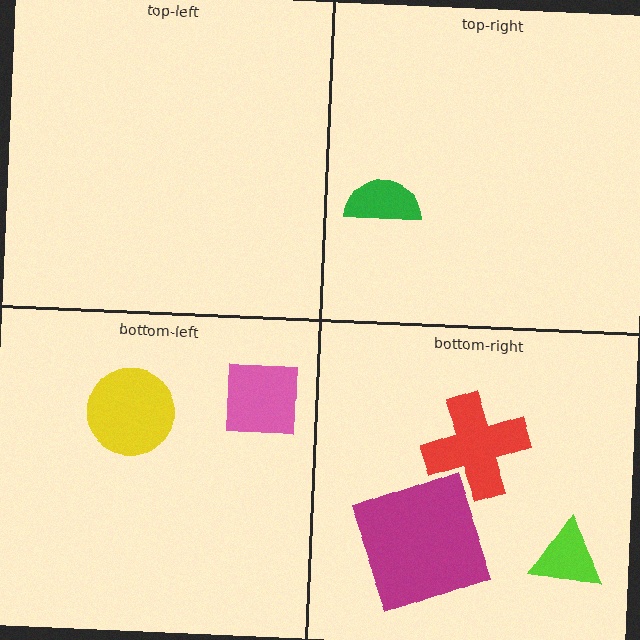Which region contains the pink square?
The bottom-left region.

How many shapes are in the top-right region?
1.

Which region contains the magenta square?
The bottom-right region.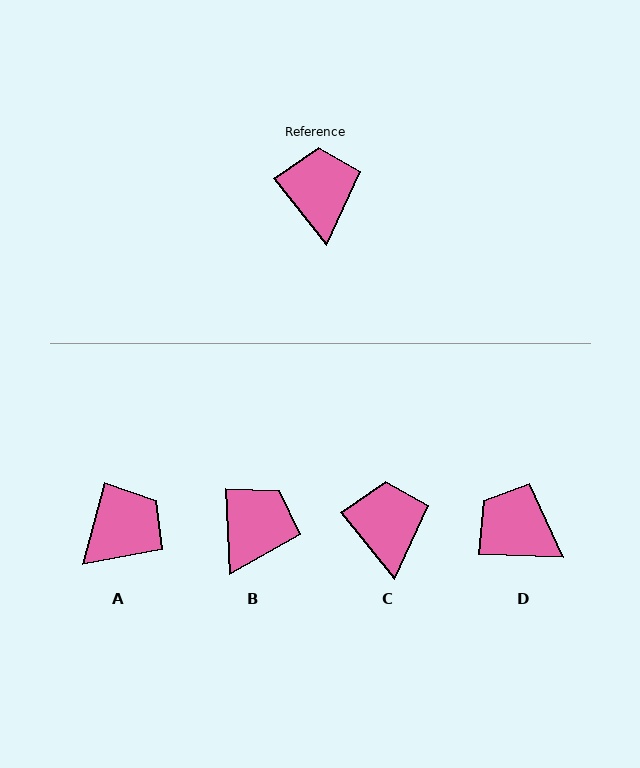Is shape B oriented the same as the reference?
No, it is off by about 36 degrees.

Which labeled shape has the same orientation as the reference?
C.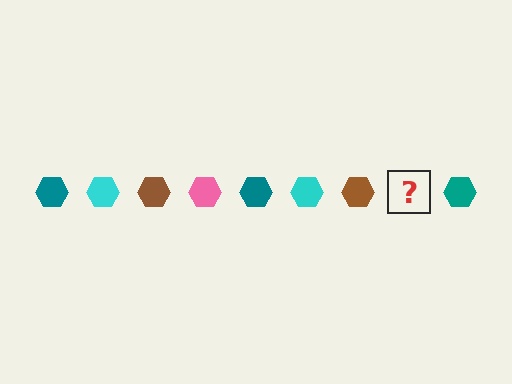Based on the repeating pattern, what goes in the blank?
The blank should be a pink hexagon.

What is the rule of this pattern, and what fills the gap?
The rule is that the pattern cycles through teal, cyan, brown, pink hexagons. The gap should be filled with a pink hexagon.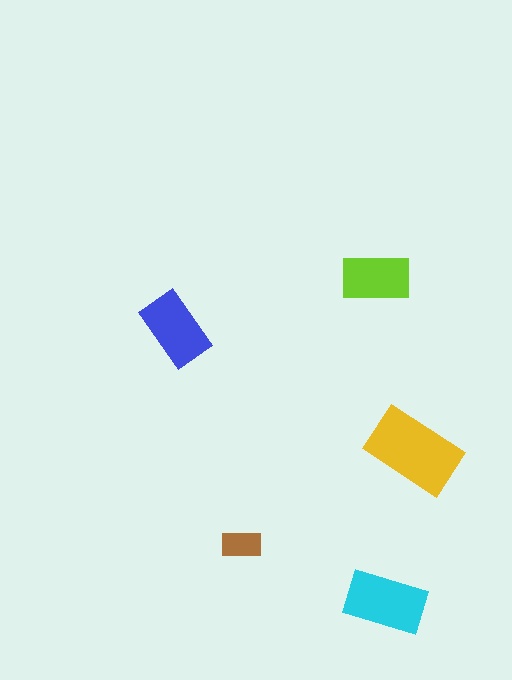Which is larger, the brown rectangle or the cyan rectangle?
The cyan one.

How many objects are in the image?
There are 5 objects in the image.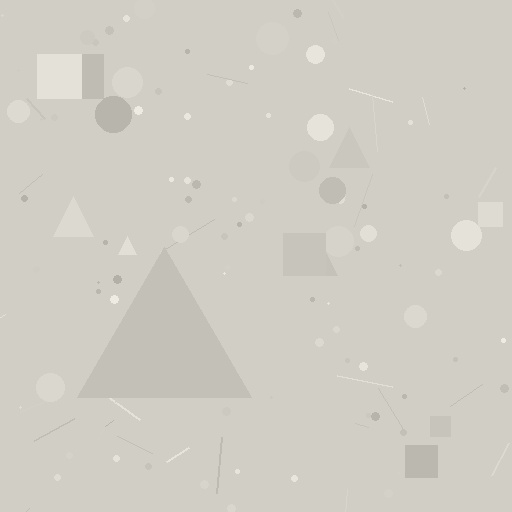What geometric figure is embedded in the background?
A triangle is embedded in the background.